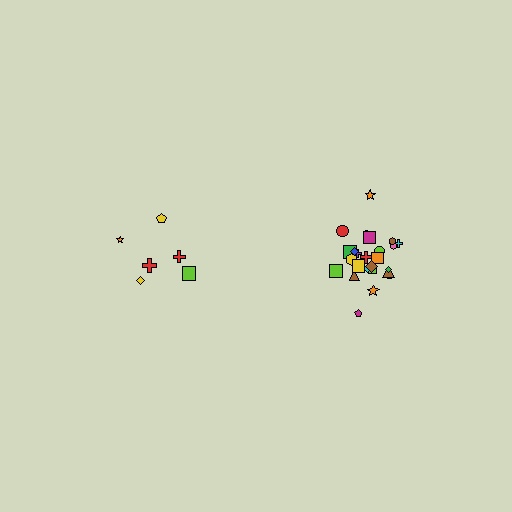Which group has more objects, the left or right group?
The right group.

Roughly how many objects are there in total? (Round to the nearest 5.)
Roughly 30 objects in total.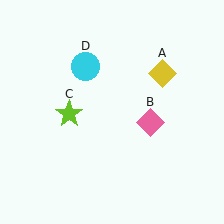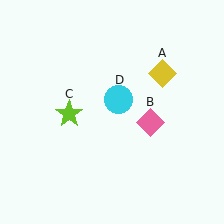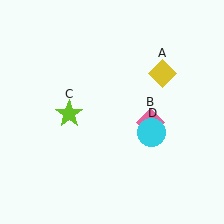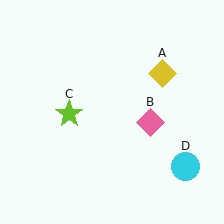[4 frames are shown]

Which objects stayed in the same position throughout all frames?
Yellow diamond (object A) and pink diamond (object B) and lime star (object C) remained stationary.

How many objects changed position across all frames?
1 object changed position: cyan circle (object D).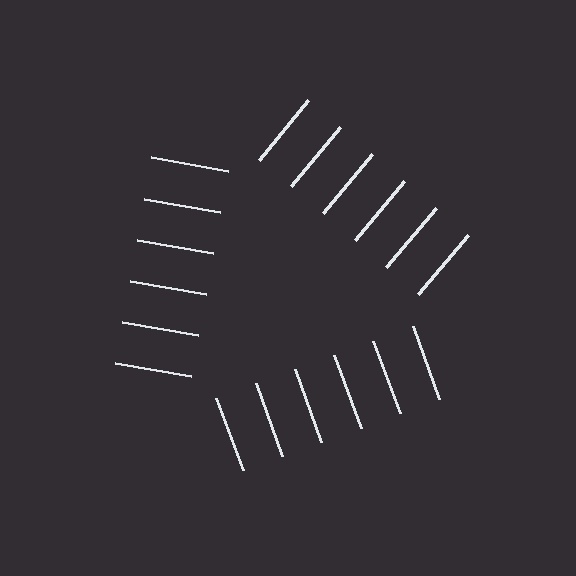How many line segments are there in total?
18 — 6 along each of the 3 edges.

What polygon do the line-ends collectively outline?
An illusory triangle — the line segments terminate on its edges but no continuous stroke is drawn.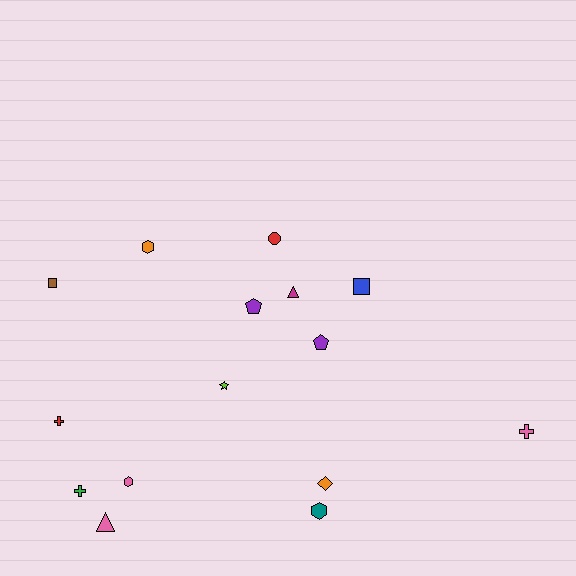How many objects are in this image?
There are 15 objects.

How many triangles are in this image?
There are 2 triangles.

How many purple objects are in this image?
There are 2 purple objects.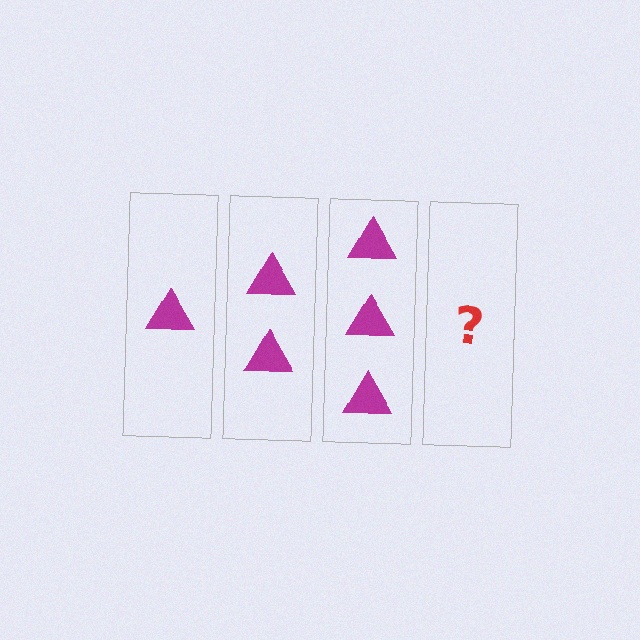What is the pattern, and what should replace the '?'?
The pattern is that each step adds one more triangle. The '?' should be 4 triangles.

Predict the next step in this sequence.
The next step is 4 triangles.